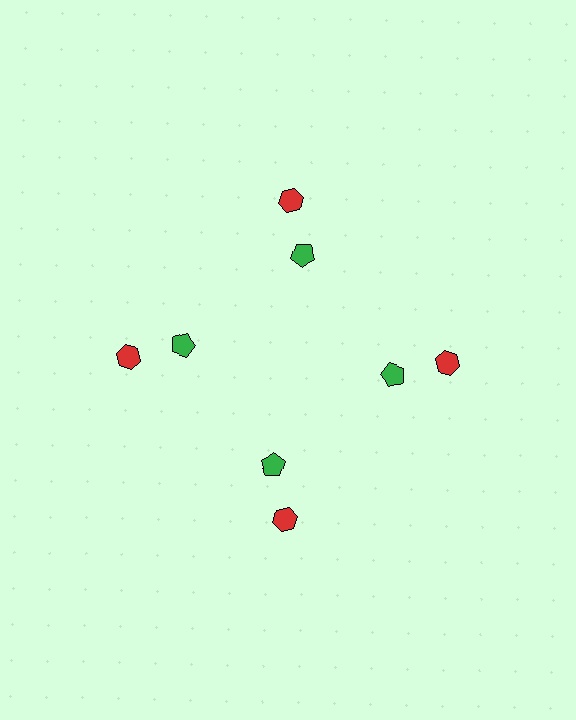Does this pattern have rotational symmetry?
Yes, this pattern has 4-fold rotational symmetry. It looks the same after rotating 90 degrees around the center.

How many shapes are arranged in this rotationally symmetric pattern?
There are 8 shapes, arranged in 4 groups of 2.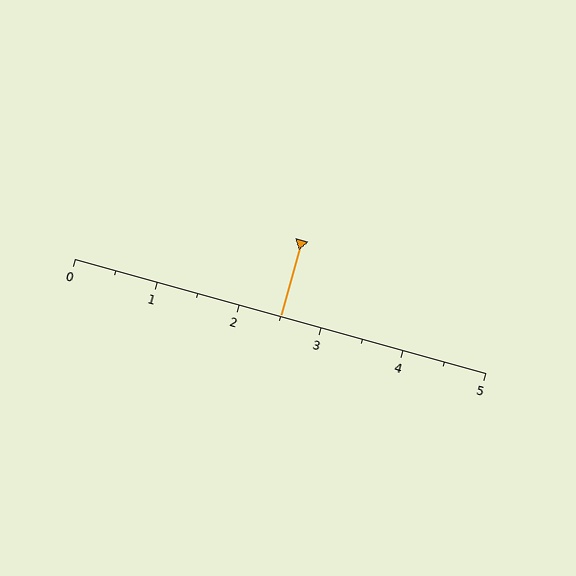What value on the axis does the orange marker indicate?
The marker indicates approximately 2.5.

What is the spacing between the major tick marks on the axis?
The major ticks are spaced 1 apart.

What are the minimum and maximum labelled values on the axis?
The axis runs from 0 to 5.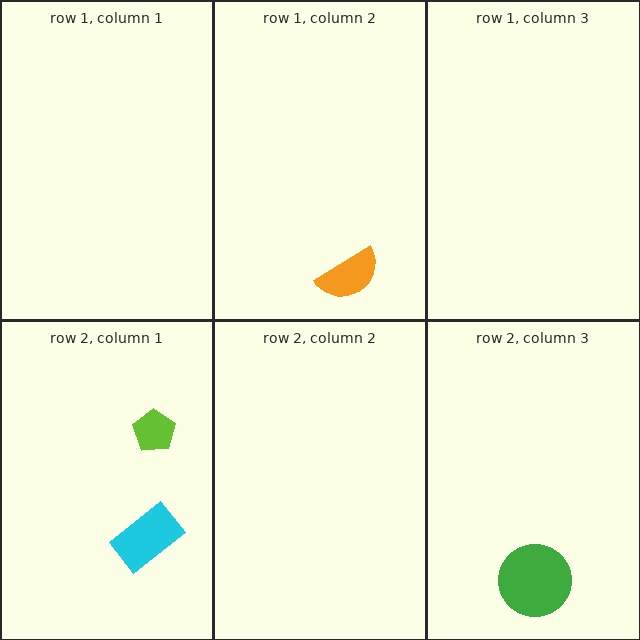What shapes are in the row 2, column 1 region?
The lime pentagon, the cyan rectangle.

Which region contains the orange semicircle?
The row 1, column 2 region.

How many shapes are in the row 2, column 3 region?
1.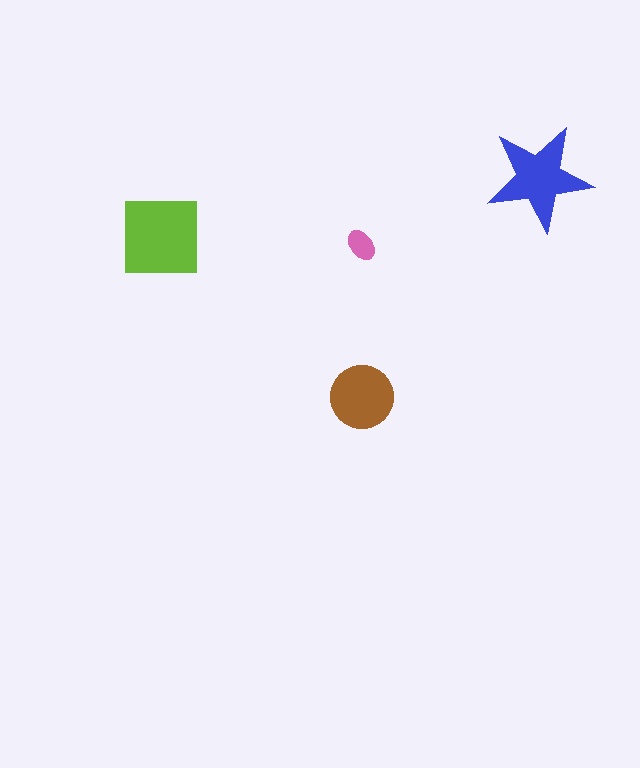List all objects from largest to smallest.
The lime square, the blue star, the brown circle, the pink ellipse.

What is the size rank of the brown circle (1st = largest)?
3rd.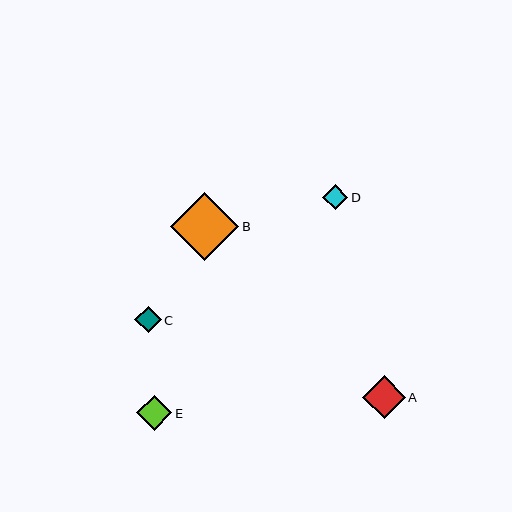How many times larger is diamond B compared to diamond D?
Diamond B is approximately 2.7 times the size of diamond D.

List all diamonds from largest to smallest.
From largest to smallest: B, A, E, C, D.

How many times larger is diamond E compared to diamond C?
Diamond E is approximately 1.3 times the size of diamond C.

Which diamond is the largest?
Diamond B is the largest with a size of approximately 68 pixels.